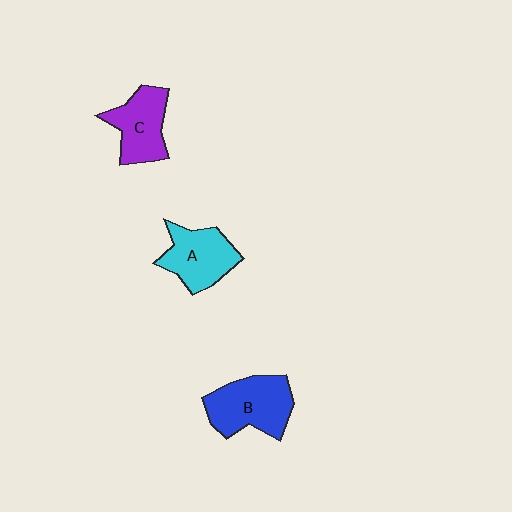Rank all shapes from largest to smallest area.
From largest to smallest: B (blue), A (cyan), C (purple).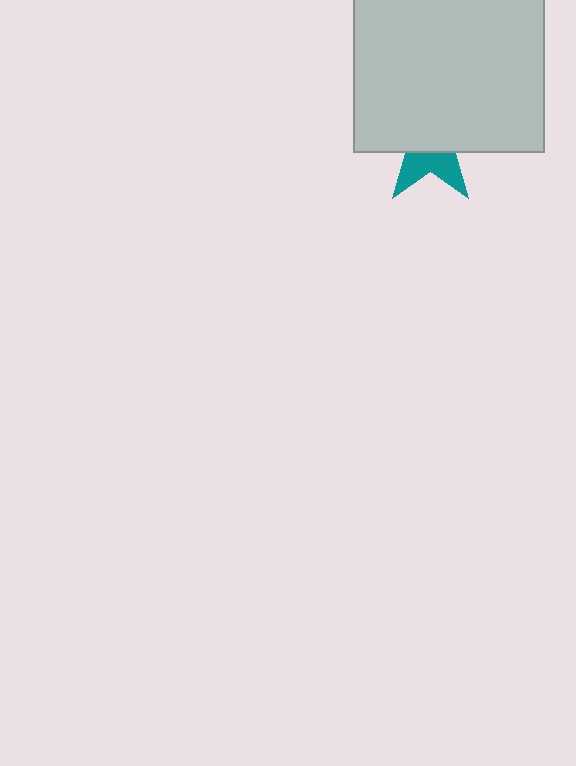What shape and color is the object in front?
The object in front is a light gray square.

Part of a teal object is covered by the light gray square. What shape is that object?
It is a star.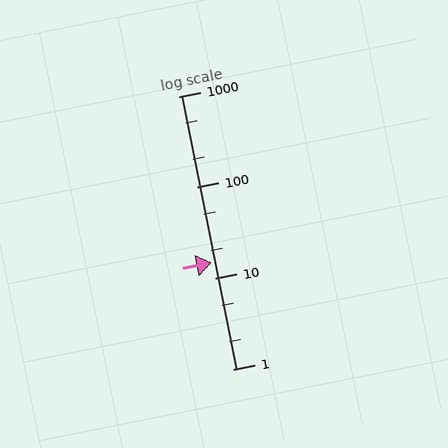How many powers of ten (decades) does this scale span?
The scale spans 3 decades, from 1 to 1000.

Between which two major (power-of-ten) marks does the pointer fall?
The pointer is between 10 and 100.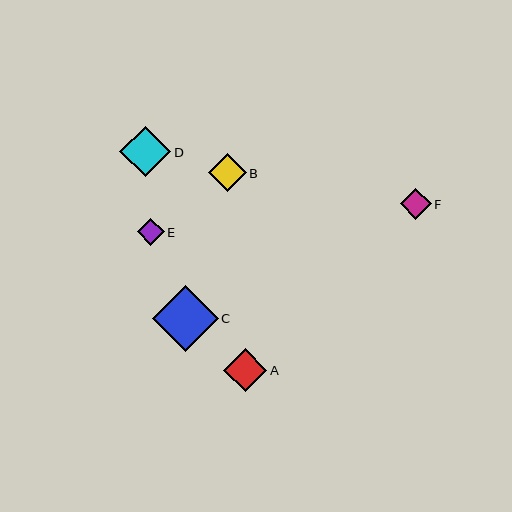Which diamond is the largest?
Diamond C is the largest with a size of approximately 66 pixels.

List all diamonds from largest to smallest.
From largest to smallest: C, D, A, B, F, E.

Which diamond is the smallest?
Diamond E is the smallest with a size of approximately 27 pixels.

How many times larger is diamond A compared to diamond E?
Diamond A is approximately 1.6 times the size of diamond E.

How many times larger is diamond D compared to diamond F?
Diamond D is approximately 1.6 times the size of diamond F.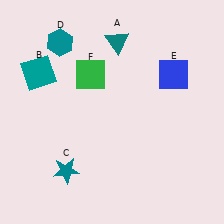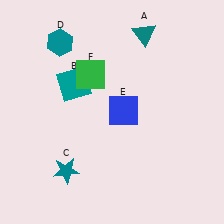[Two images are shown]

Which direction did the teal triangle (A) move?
The teal triangle (A) moved right.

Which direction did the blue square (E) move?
The blue square (E) moved left.